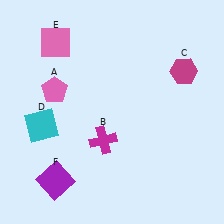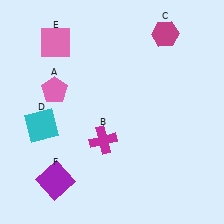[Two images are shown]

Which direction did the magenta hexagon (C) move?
The magenta hexagon (C) moved up.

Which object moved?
The magenta hexagon (C) moved up.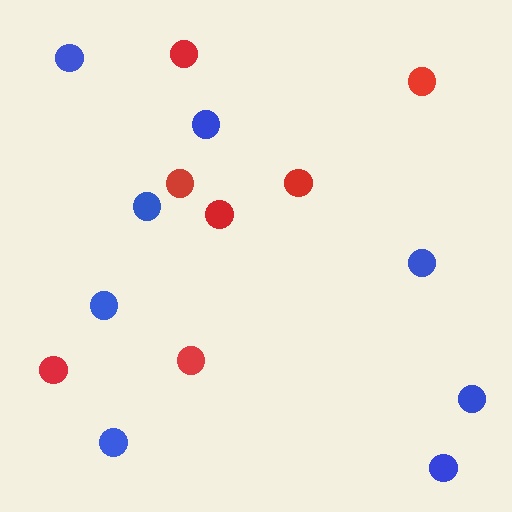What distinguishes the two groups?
There are 2 groups: one group of blue circles (8) and one group of red circles (7).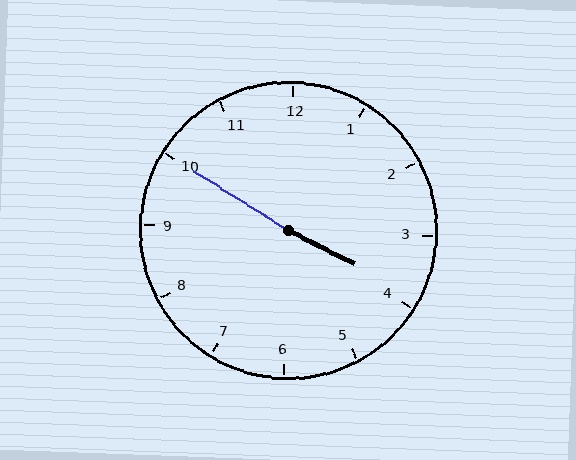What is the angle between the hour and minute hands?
Approximately 175 degrees.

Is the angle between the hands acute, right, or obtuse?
It is obtuse.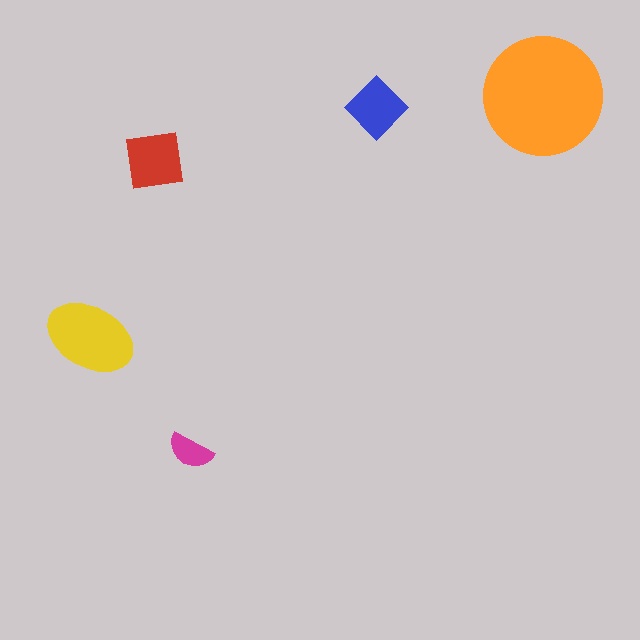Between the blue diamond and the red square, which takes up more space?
The red square.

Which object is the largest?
The orange circle.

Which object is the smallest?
The magenta semicircle.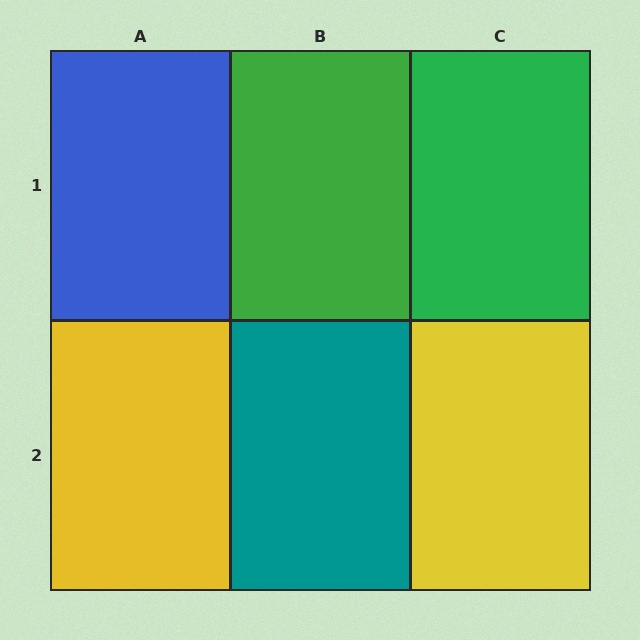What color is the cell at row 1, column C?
Green.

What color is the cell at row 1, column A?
Blue.